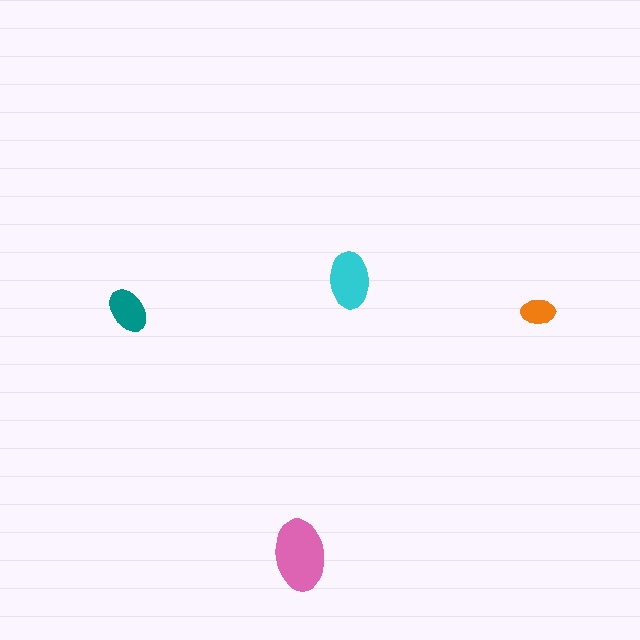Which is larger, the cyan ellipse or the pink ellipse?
The pink one.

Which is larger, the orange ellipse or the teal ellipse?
The teal one.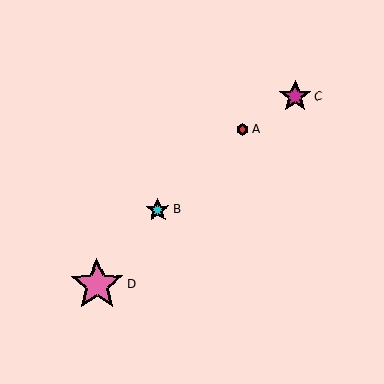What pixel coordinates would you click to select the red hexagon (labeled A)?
Click at (242, 129) to select the red hexagon A.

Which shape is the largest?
The pink star (labeled D) is the largest.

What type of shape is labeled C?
Shape C is a magenta star.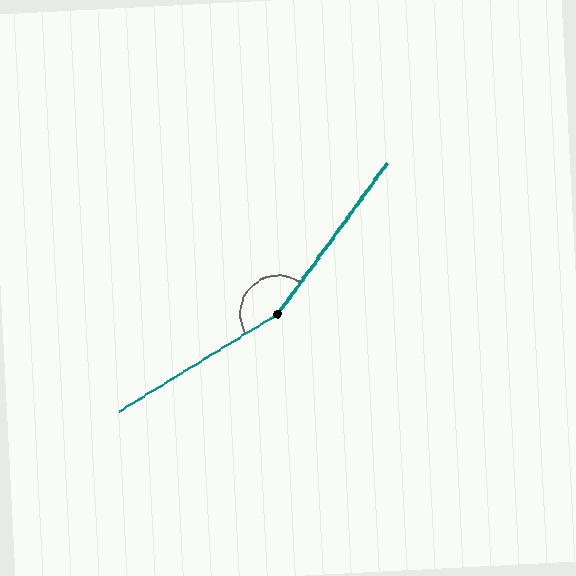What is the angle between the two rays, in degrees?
Approximately 157 degrees.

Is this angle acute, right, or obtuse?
It is obtuse.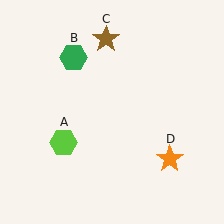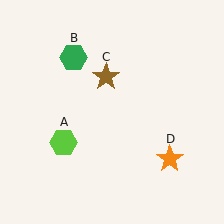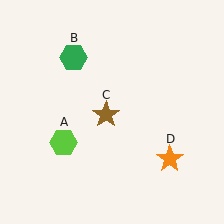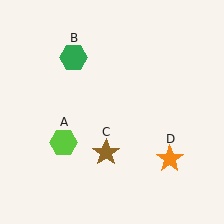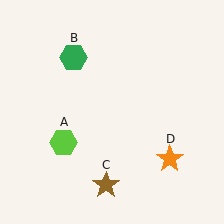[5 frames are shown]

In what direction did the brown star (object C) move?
The brown star (object C) moved down.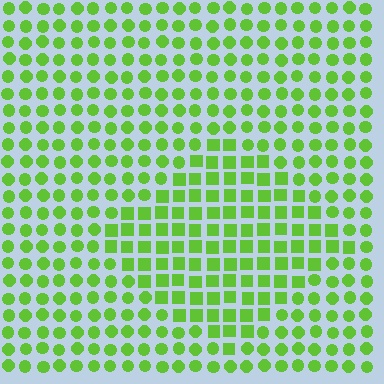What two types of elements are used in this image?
The image uses squares inside the diamond region and circles outside it.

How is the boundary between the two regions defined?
The boundary is defined by a change in element shape: squares inside vs. circles outside. All elements share the same color and spacing.